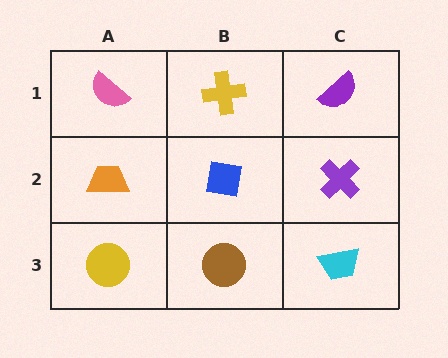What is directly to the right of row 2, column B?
A purple cross.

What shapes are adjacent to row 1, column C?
A purple cross (row 2, column C), a yellow cross (row 1, column B).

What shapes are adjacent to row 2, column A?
A pink semicircle (row 1, column A), a yellow circle (row 3, column A), a blue square (row 2, column B).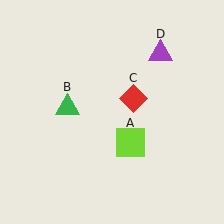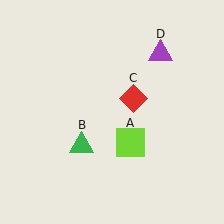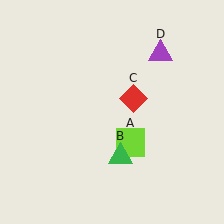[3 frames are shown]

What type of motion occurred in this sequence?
The green triangle (object B) rotated counterclockwise around the center of the scene.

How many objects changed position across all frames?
1 object changed position: green triangle (object B).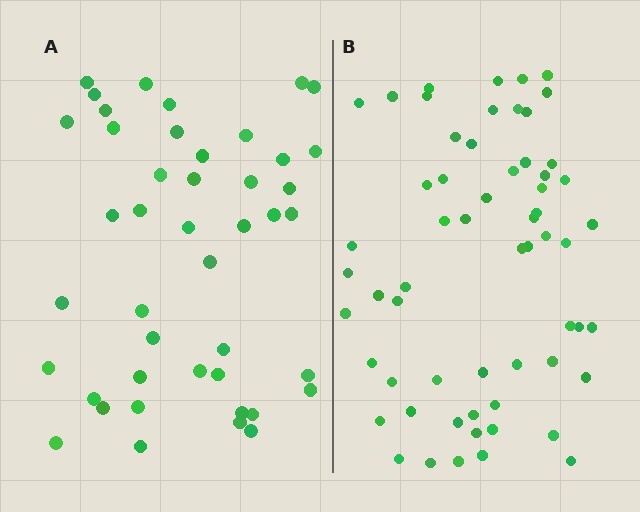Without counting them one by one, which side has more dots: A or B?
Region B (the right region) has more dots.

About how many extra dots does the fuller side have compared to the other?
Region B has approximately 15 more dots than region A.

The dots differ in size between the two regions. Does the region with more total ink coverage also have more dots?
No. Region A has more total ink coverage because its dots are larger, but region B actually contains more individual dots. Total area can be misleading — the number of items is what matters here.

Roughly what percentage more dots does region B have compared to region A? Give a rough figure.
About 35% more.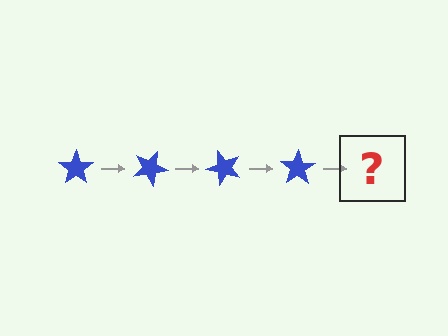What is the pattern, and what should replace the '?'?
The pattern is that the star rotates 25 degrees each step. The '?' should be a blue star rotated 100 degrees.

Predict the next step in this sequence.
The next step is a blue star rotated 100 degrees.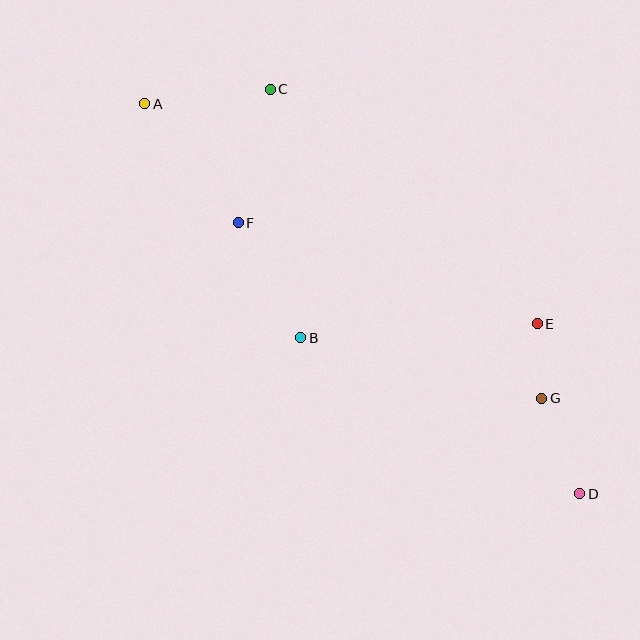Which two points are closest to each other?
Points E and G are closest to each other.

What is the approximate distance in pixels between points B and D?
The distance between B and D is approximately 320 pixels.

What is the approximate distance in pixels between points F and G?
The distance between F and G is approximately 351 pixels.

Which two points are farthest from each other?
Points A and D are farthest from each other.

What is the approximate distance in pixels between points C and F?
The distance between C and F is approximately 137 pixels.